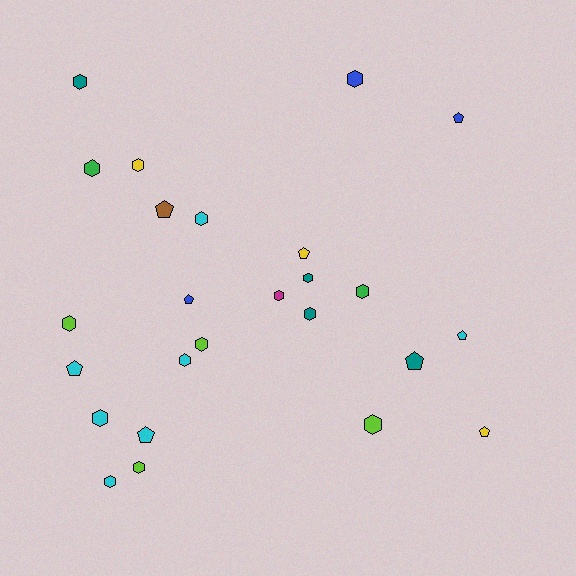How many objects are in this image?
There are 25 objects.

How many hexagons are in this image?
There are 16 hexagons.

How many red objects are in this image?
There are no red objects.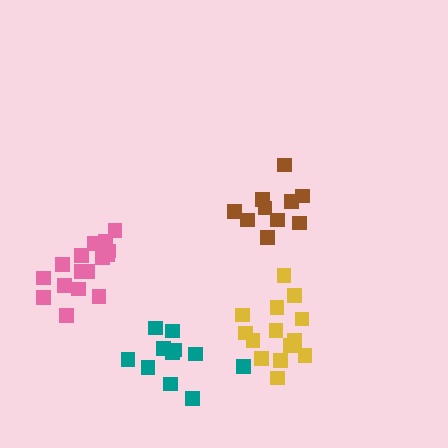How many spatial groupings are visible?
There are 4 spatial groupings.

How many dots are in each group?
Group 1: 14 dots, Group 2: 10 dots, Group 3: 11 dots, Group 4: 16 dots (51 total).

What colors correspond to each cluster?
The clusters are colored: yellow, brown, teal, pink.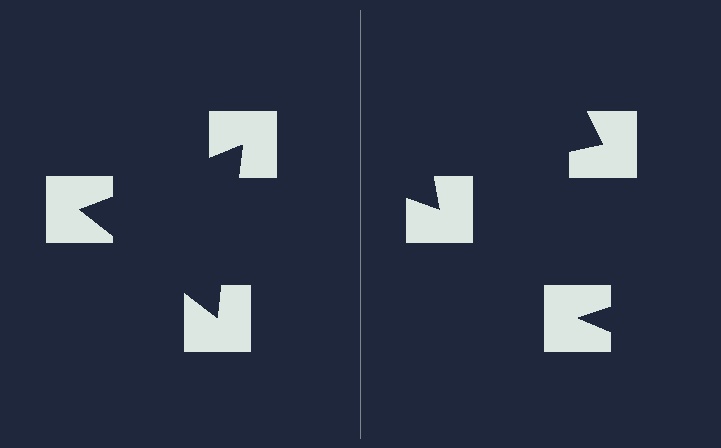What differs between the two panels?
The notched squares are positioned identically on both sides; only the wedge orientations differ. On the left they align to a triangle; on the right they are misaligned.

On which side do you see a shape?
An illusory triangle appears on the left side. On the right side the wedge cuts are rotated, so no coherent shape forms.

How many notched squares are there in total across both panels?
6 — 3 on each side.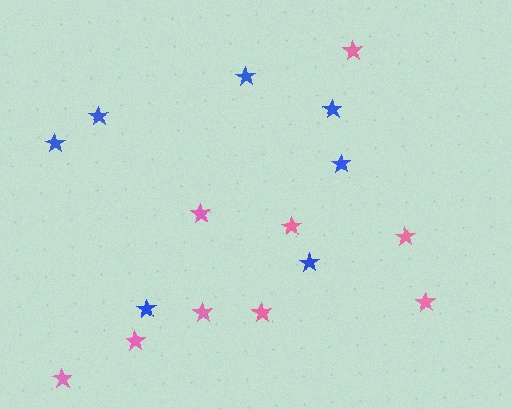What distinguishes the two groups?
There are 2 groups: one group of blue stars (7) and one group of pink stars (9).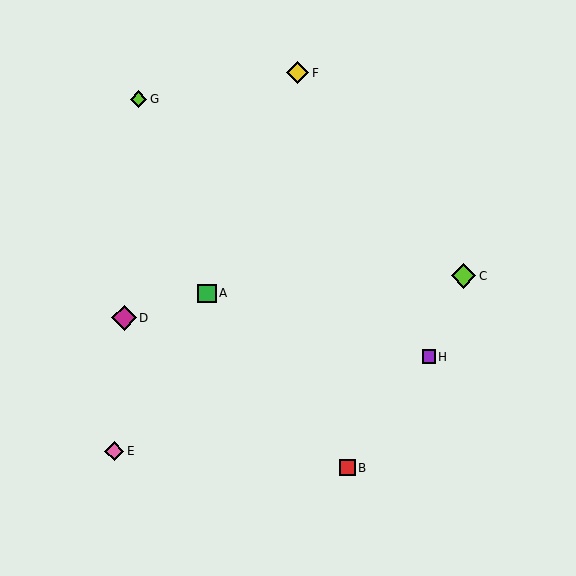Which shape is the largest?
The lime diamond (labeled C) is the largest.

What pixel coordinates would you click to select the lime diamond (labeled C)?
Click at (463, 276) to select the lime diamond C.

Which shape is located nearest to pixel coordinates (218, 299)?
The green square (labeled A) at (207, 293) is nearest to that location.